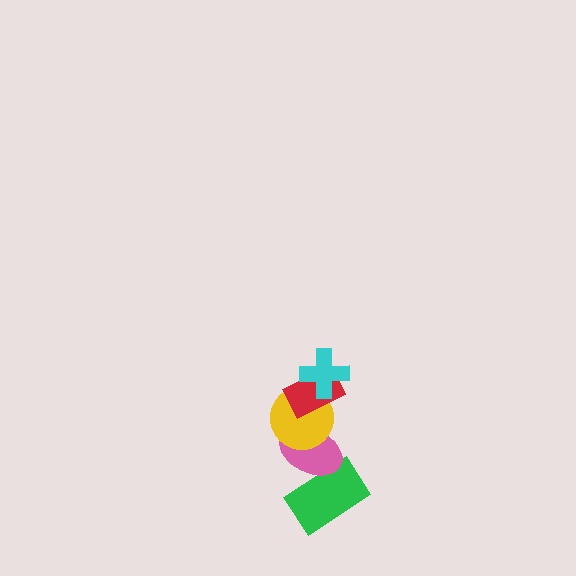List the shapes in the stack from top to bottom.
From top to bottom: the cyan cross, the red rectangle, the yellow circle, the pink ellipse, the green rectangle.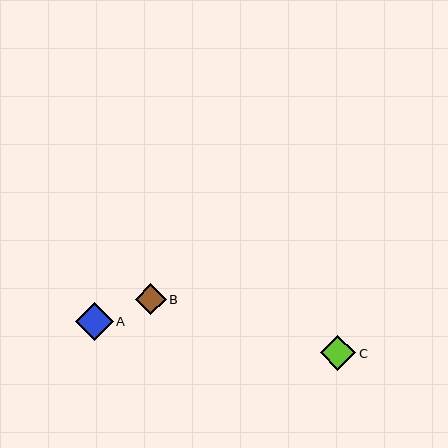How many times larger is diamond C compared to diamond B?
Diamond C is approximately 1.1 times the size of diamond B.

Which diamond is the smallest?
Diamond B is the smallest with a size of approximately 31 pixels.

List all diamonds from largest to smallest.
From largest to smallest: A, C, B.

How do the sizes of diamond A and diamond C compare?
Diamond A and diamond C are approximately the same size.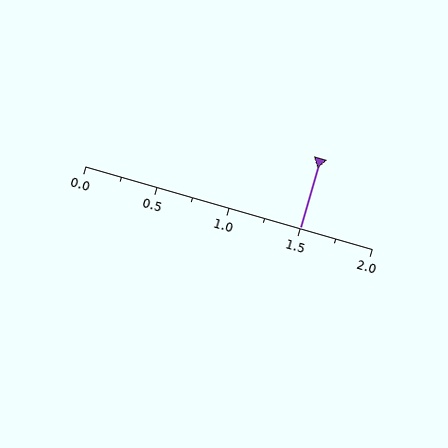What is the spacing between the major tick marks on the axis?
The major ticks are spaced 0.5 apart.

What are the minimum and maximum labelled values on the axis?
The axis runs from 0.0 to 2.0.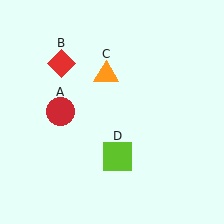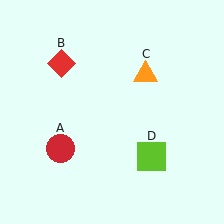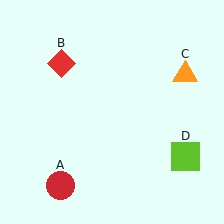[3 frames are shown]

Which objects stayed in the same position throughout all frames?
Red diamond (object B) remained stationary.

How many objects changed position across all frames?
3 objects changed position: red circle (object A), orange triangle (object C), lime square (object D).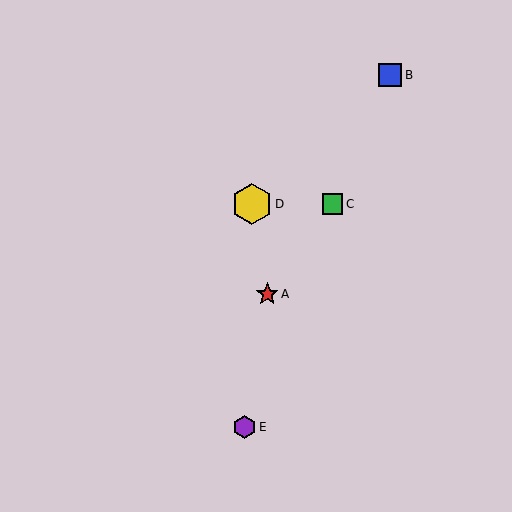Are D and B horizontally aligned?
No, D is at y≈204 and B is at y≈75.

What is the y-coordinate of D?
Object D is at y≈204.